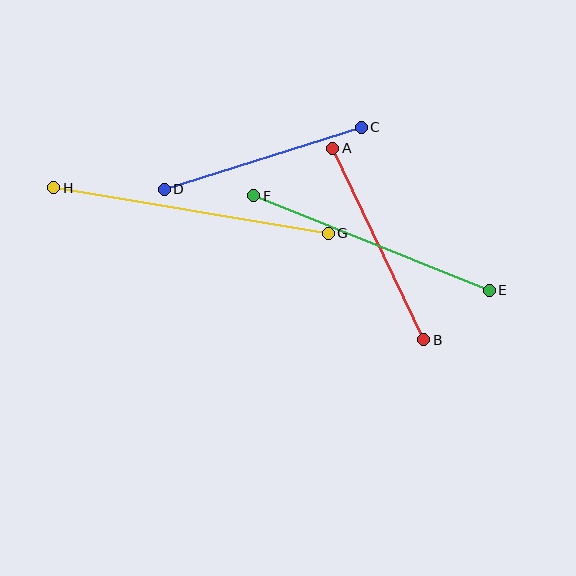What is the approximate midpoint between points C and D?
The midpoint is at approximately (263, 158) pixels.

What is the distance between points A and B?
The distance is approximately 212 pixels.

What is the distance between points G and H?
The distance is approximately 279 pixels.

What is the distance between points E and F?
The distance is approximately 254 pixels.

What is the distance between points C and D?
The distance is approximately 207 pixels.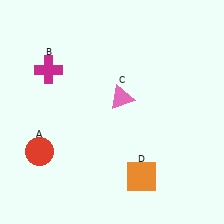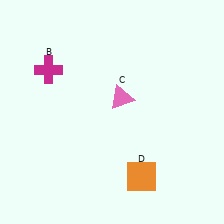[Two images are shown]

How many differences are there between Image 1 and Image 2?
There is 1 difference between the two images.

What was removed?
The red circle (A) was removed in Image 2.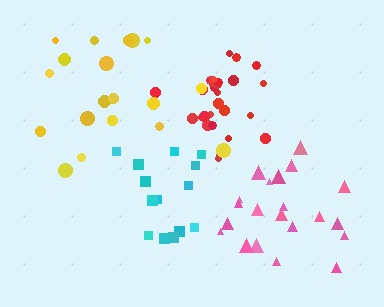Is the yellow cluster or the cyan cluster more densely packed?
Cyan.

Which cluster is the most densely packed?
Red.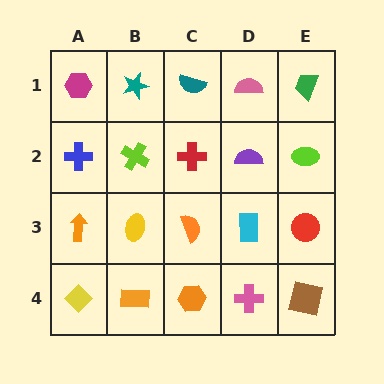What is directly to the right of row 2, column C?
A purple semicircle.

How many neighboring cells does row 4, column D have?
3.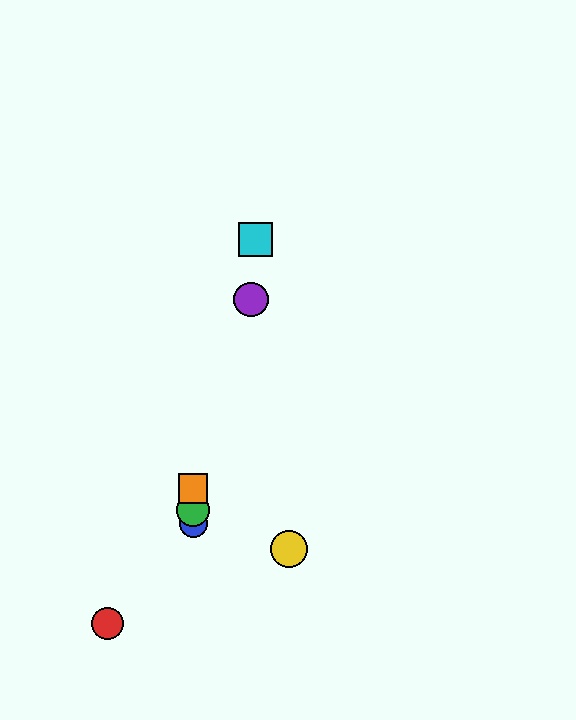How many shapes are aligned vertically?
3 shapes (the blue circle, the green circle, the orange square) are aligned vertically.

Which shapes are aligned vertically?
The blue circle, the green circle, the orange square are aligned vertically.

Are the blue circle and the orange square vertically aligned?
Yes, both are at x≈193.